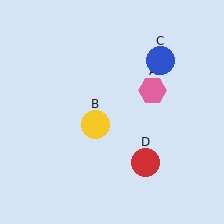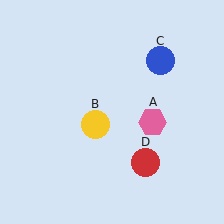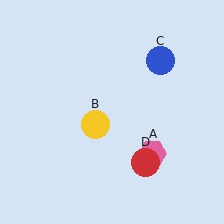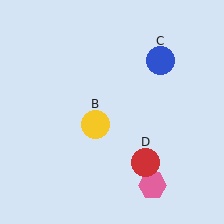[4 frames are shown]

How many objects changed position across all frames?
1 object changed position: pink hexagon (object A).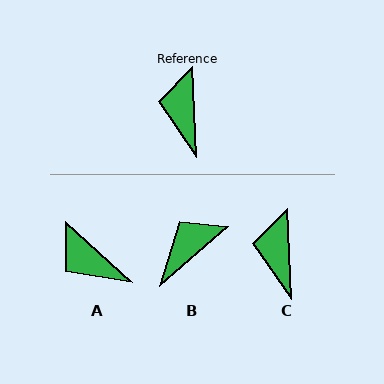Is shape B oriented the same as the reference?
No, it is off by about 51 degrees.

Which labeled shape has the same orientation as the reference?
C.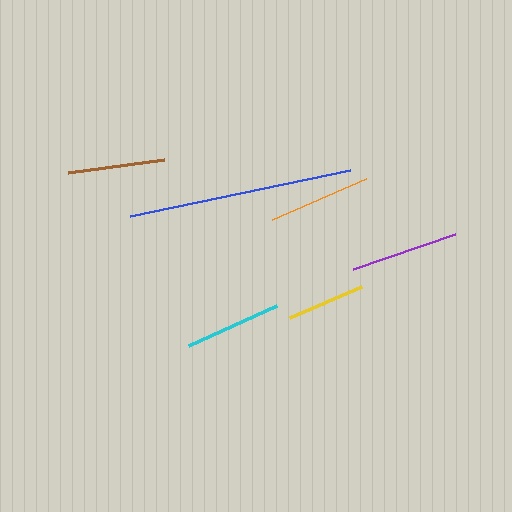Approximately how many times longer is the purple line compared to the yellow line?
The purple line is approximately 1.4 times the length of the yellow line.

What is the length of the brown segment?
The brown segment is approximately 97 pixels long.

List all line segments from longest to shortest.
From longest to shortest: blue, purple, orange, brown, cyan, yellow.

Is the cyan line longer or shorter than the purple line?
The purple line is longer than the cyan line.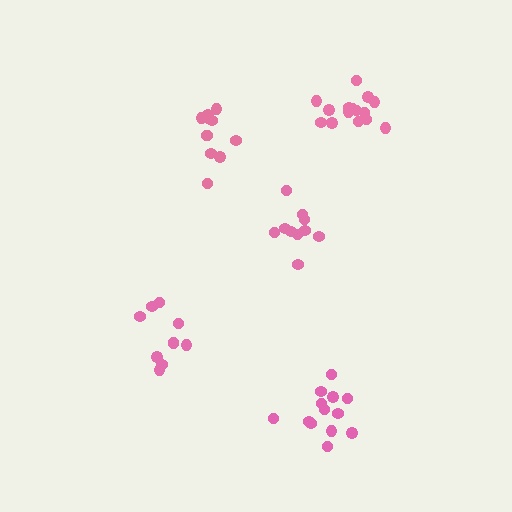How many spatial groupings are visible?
There are 5 spatial groupings.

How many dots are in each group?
Group 1: 10 dots, Group 2: 13 dots, Group 3: 15 dots, Group 4: 10 dots, Group 5: 11 dots (59 total).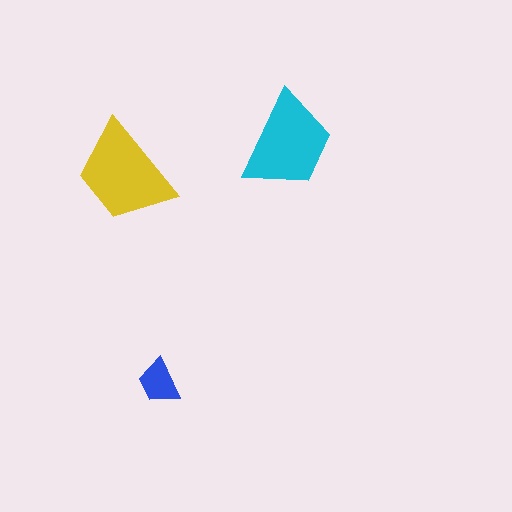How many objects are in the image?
There are 3 objects in the image.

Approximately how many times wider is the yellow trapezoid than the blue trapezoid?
About 2.5 times wider.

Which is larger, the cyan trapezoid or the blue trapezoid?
The cyan one.